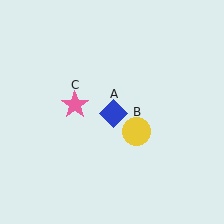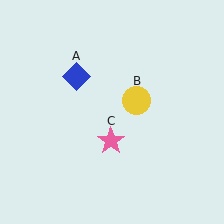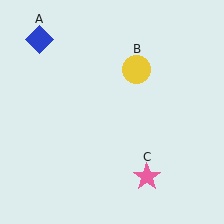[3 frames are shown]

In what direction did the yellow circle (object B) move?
The yellow circle (object B) moved up.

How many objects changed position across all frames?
3 objects changed position: blue diamond (object A), yellow circle (object B), pink star (object C).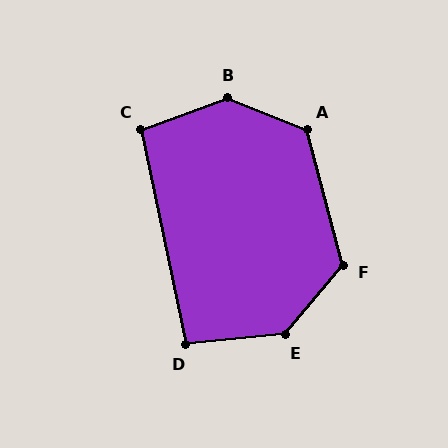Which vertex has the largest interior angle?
B, at approximately 139 degrees.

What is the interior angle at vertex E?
Approximately 136 degrees (obtuse).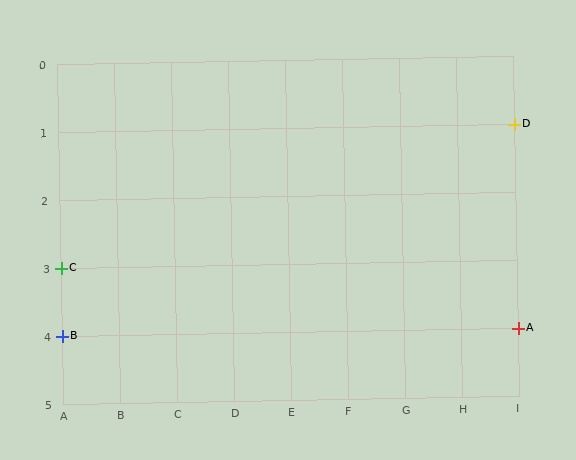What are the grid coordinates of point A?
Point A is at grid coordinates (I, 4).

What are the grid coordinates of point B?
Point B is at grid coordinates (A, 4).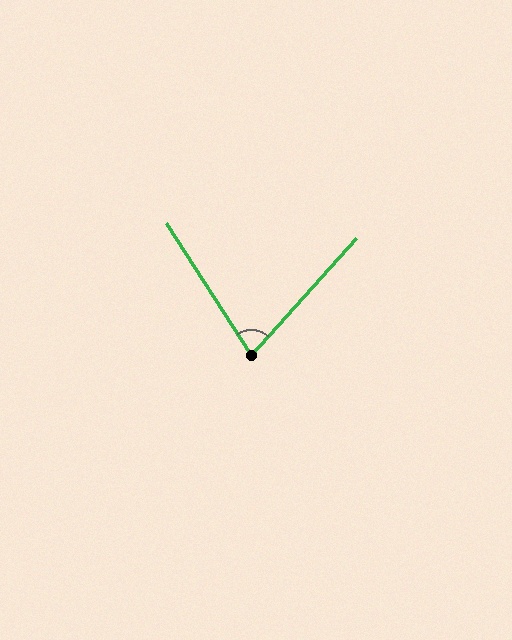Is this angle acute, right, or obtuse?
It is acute.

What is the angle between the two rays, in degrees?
Approximately 74 degrees.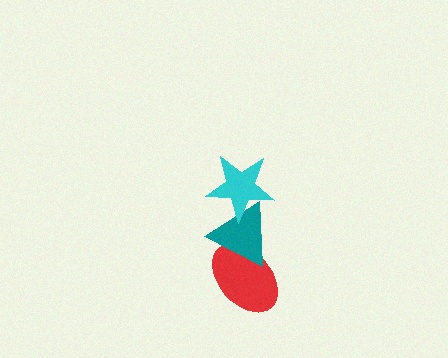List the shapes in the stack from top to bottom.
From top to bottom: the cyan star, the teal triangle, the red ellipse.